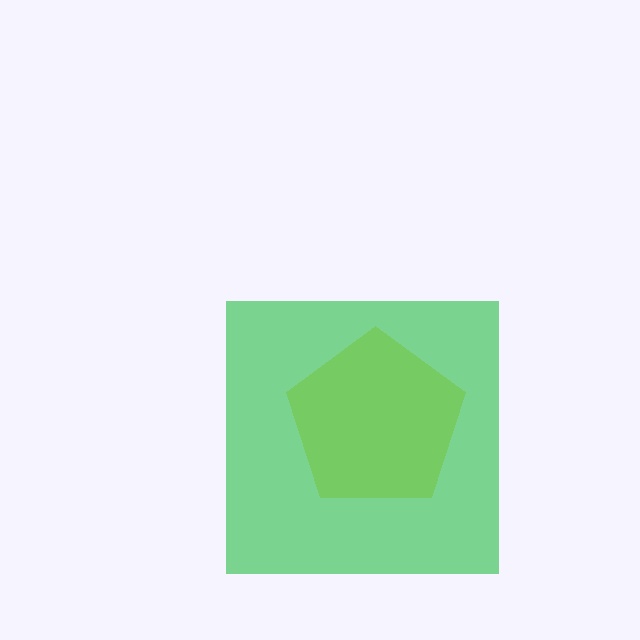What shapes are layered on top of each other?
The layered shapes are: a yellow pentagon, a green square.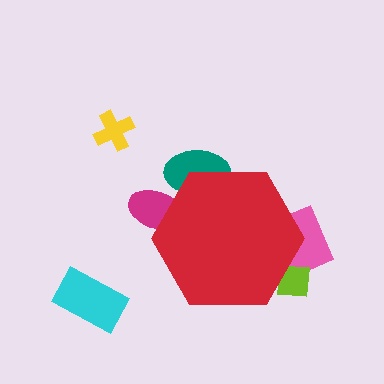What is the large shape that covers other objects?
A red hexagon.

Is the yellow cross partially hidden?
No, the yellow cross is fully visible.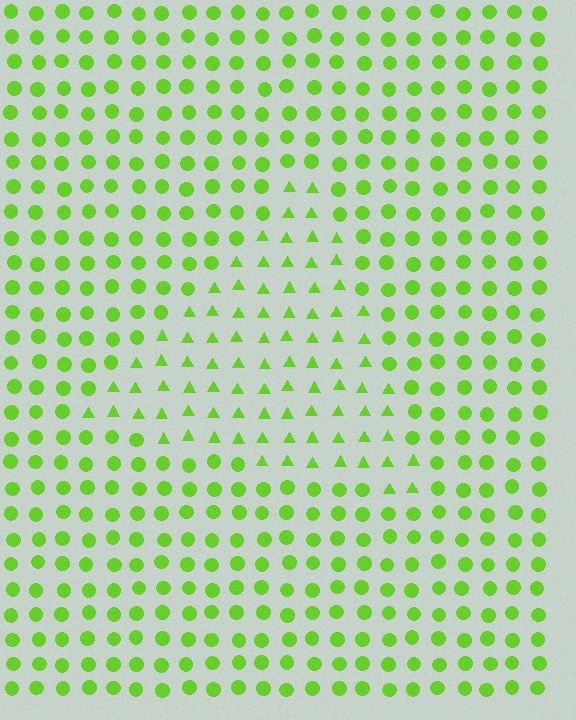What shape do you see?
I see a triangle.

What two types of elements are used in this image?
The image uses triangles inside the triangle region and circles outside it.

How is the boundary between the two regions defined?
The boundary is defined by a change in element shape: triangles inside vs. circles outside. All elements share the same color and spacing.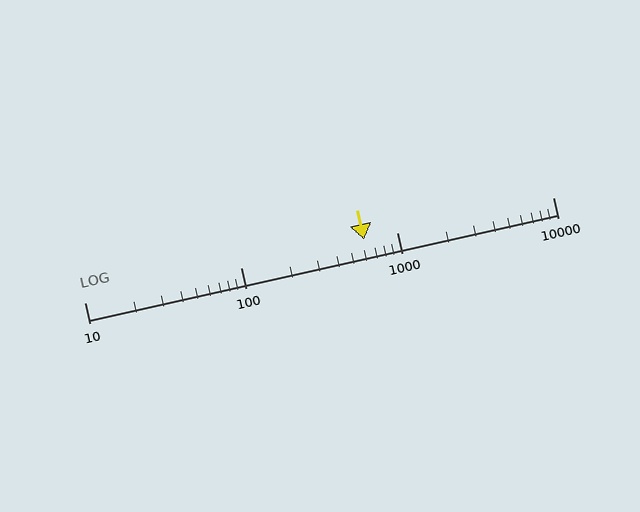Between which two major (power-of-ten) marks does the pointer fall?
The pointer is between 100 and 1000.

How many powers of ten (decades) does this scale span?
The scale spans 3 decades, from 10 to 10000.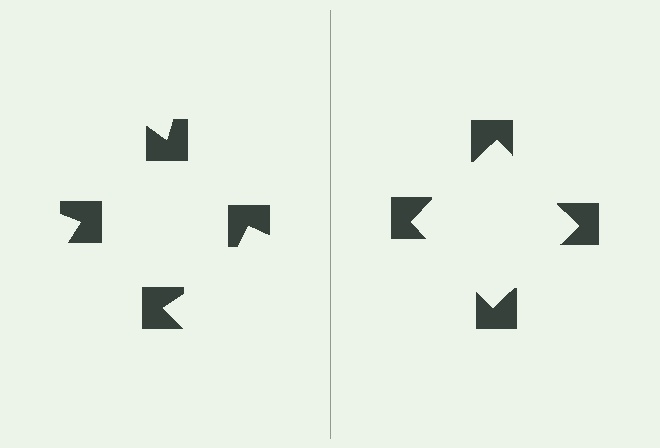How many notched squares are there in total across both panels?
8 — 4 on each side.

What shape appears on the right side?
An illusory square.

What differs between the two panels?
The notched squares are positioned identically on both sides; only the wedge orientations differ. On the right they align to a square; on the left they are misaligned.